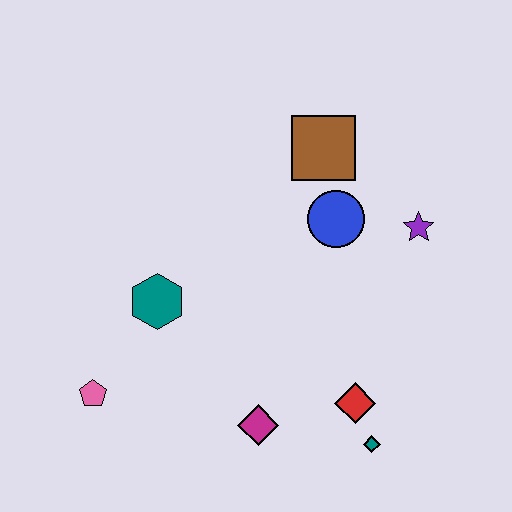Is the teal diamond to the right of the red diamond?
Yes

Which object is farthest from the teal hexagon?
The purple star is farthest from the teal hexagon.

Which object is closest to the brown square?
The blue circle is closest to the brown square.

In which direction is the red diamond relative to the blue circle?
The red diamond is below the blue circle.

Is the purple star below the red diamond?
No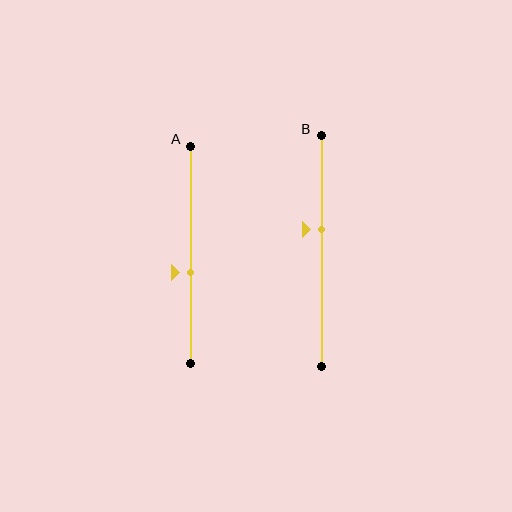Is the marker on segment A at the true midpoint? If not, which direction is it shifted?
No, the marker on segment A is shifted downward by about 8% of the segment length.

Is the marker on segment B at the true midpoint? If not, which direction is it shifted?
No, the marker on segment B is shifted upward by about 10% of the segment length.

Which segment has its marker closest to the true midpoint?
Segment A has its marker closest to the true midpoint.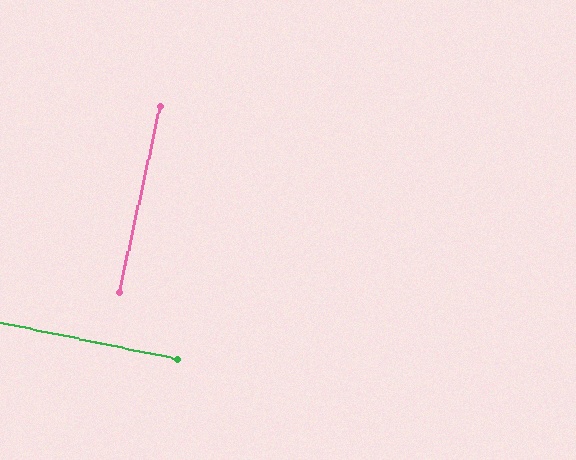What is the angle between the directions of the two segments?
Approximately 89 degrees.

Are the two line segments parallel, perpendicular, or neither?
Perpendicular — they meet at approximately 89°.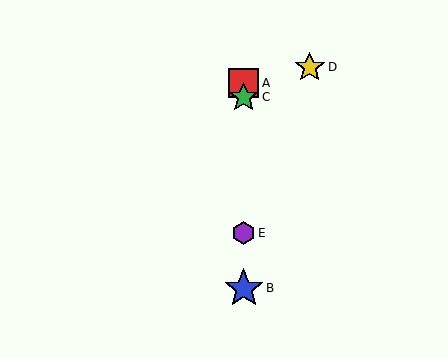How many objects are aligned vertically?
4 objects (A, B, C, E) are aligned vertically.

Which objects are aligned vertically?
Objects A, B, C, E are aligned vertically.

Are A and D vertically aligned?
No, A is at x≈244 and D is at x≈309.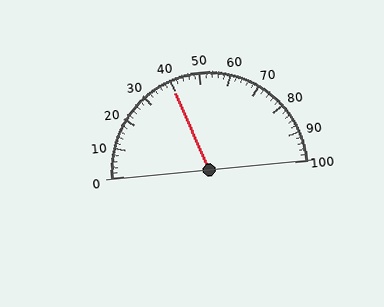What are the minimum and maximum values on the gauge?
The gauge ranges from 0 to 100.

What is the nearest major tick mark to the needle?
The nearest major tick mark is 40.